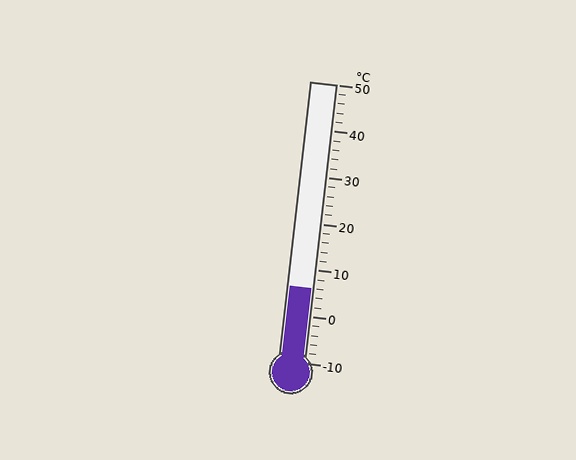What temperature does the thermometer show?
The thermometer shows approximately 6°C.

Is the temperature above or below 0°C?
The temperature is above 0°C.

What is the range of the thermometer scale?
The thermometer scale ranges from -10°C to 50°C.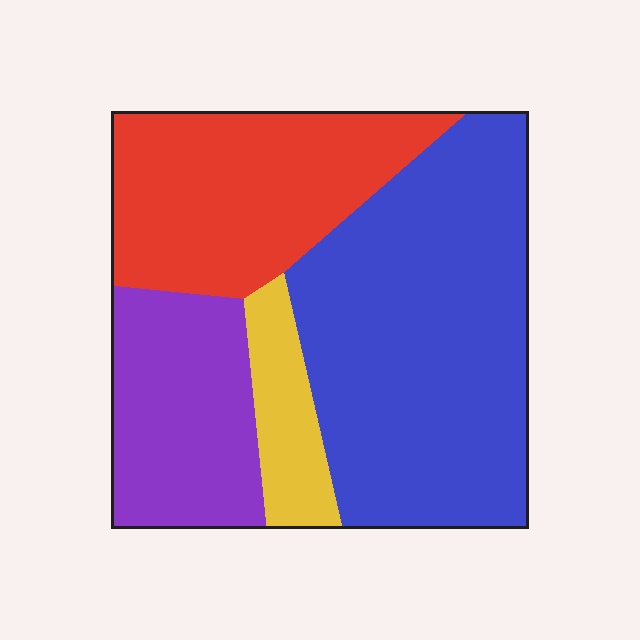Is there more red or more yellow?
Red.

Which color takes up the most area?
Blue, at roughly 45%.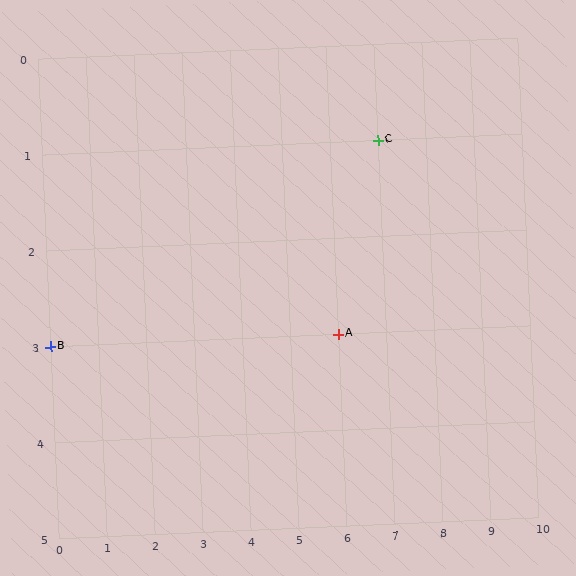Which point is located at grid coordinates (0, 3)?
Point B is at (0, 3).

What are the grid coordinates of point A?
Point A is at grid coordinates (6, 3).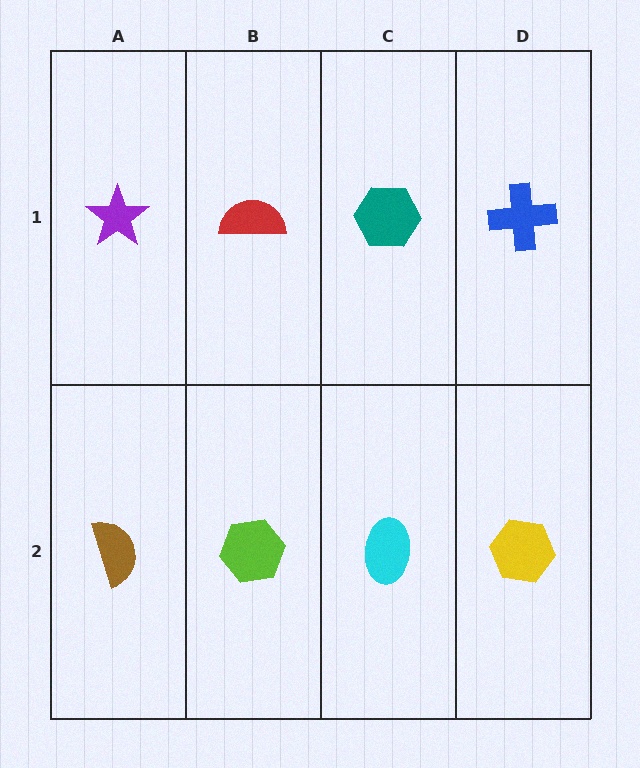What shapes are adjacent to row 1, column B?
A lime hexagon (row 2, column B), a purple star (row 1, column A), a teal hexagon (row 1, column C).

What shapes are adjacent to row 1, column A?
A brown semicircle (row 2, column A), a red semicircle (row 1, column B).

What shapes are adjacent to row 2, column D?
A blue cross (row 1, column D), a cyan ellipse (row 2, column C).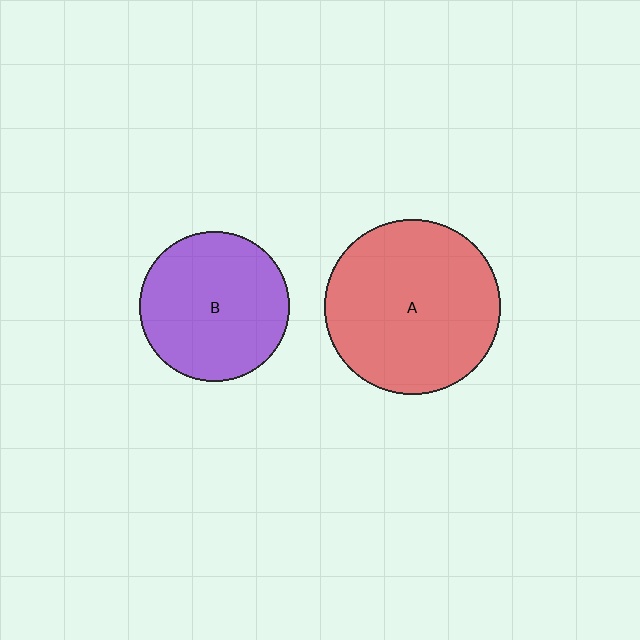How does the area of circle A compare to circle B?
Approximately 1.4 times.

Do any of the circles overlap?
No, none of the circles overlap.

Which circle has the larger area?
Circle A (red).